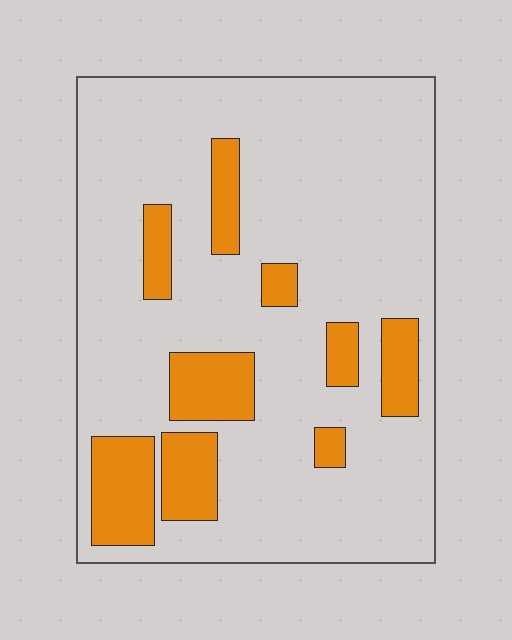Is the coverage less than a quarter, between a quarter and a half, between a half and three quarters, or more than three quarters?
Less than a quarter.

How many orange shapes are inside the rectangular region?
9.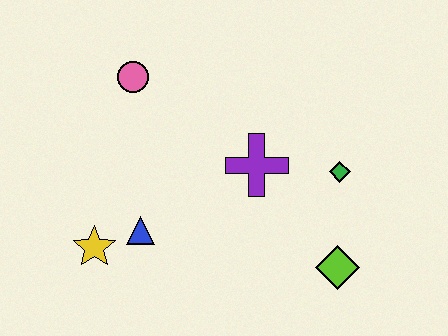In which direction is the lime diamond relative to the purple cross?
The lime diamond is below the purple cross.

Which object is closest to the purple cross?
The green diamond is closest to the purple cross.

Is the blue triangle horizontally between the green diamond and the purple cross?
No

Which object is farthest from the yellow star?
The green diamond is farthest from the yellow star.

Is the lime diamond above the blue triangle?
No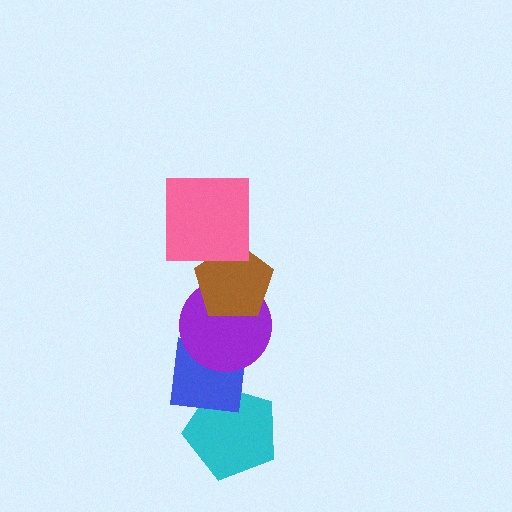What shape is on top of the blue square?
The purple circle is on top of the blue square.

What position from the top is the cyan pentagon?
The cyan pentagon is 5th from the top.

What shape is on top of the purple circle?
The brown pentagon is on top of the purple circle.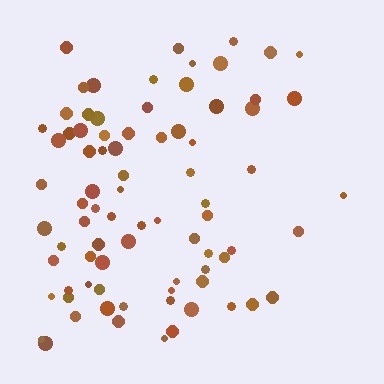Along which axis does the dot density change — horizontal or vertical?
Horizontal.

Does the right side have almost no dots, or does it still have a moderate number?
Still a moderate number, just noticeably fewer than the left.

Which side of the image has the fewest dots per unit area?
The right.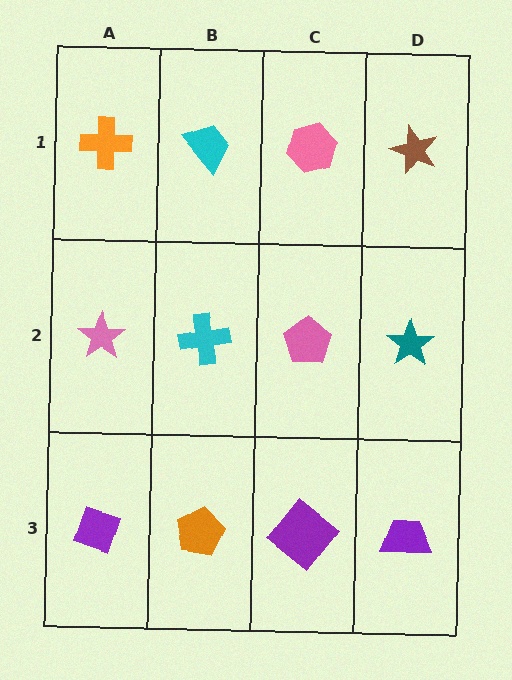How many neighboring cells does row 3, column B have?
3.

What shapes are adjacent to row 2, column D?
A brown star (row 1, column D), a purple trapezoid (row 3, column D), a pink pentagon (row 2, column C).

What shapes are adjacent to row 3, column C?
A pink pentagon (row 2, column C), an orange pentagon (row 3, column B), a purple trapezoid (row 3, column D).